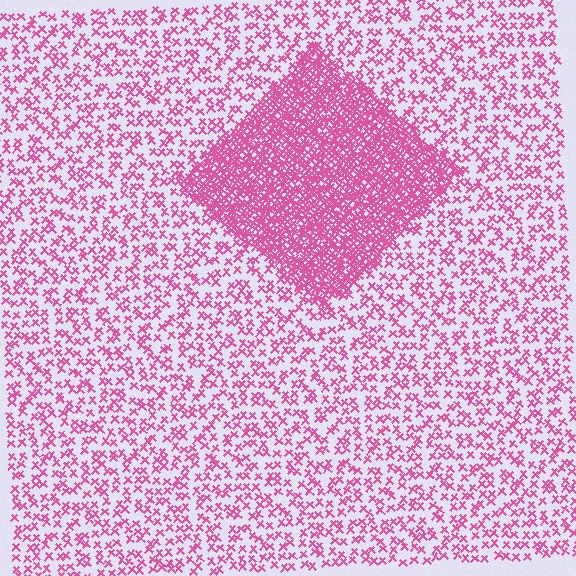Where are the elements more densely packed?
The elements are more densely packed inside the diamond boundary.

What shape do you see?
I see a diamond.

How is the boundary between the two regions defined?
The boundary is defined by a change in element density (approximately 3.1x ratio). All elements are the same color, size, and shape.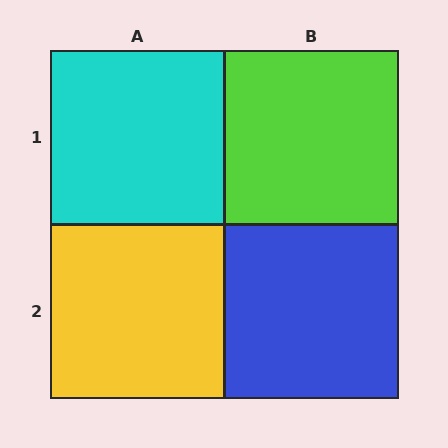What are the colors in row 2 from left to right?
Yellow, blue.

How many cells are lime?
1 cell is lime.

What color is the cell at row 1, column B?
Lime.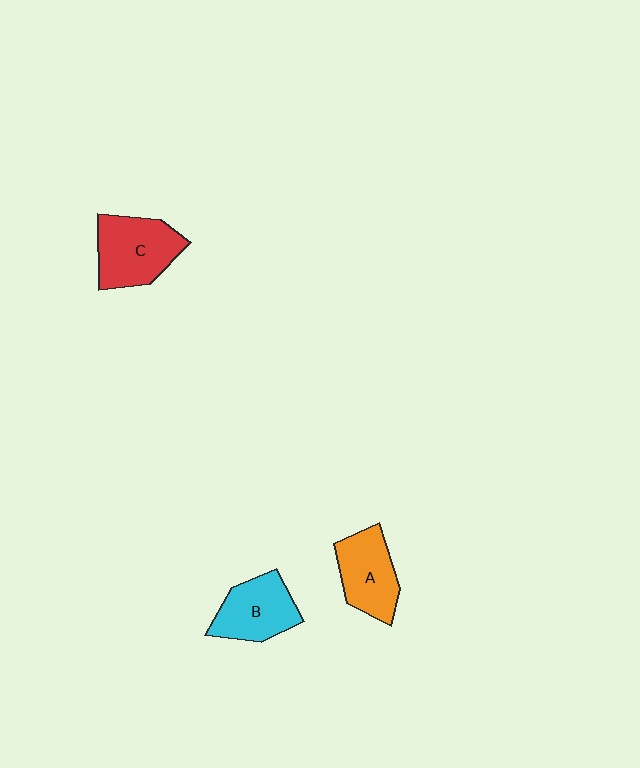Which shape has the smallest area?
Shape A (orange).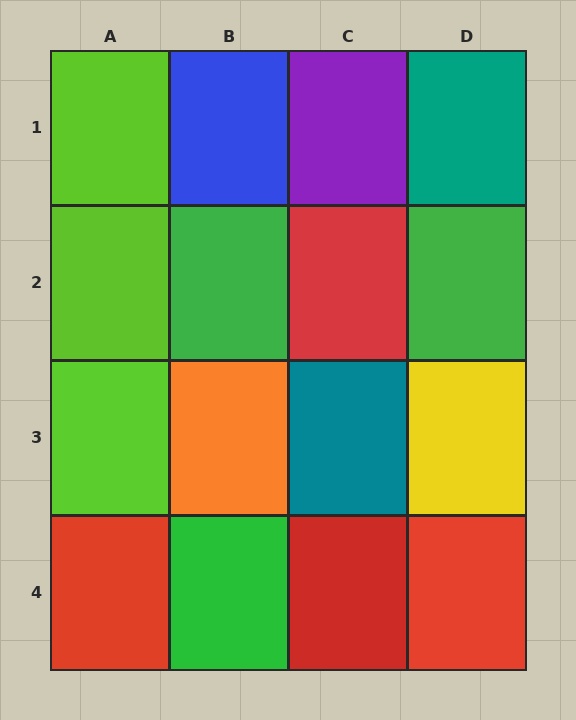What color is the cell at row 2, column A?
Lime.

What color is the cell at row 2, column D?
Green.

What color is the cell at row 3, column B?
Orange.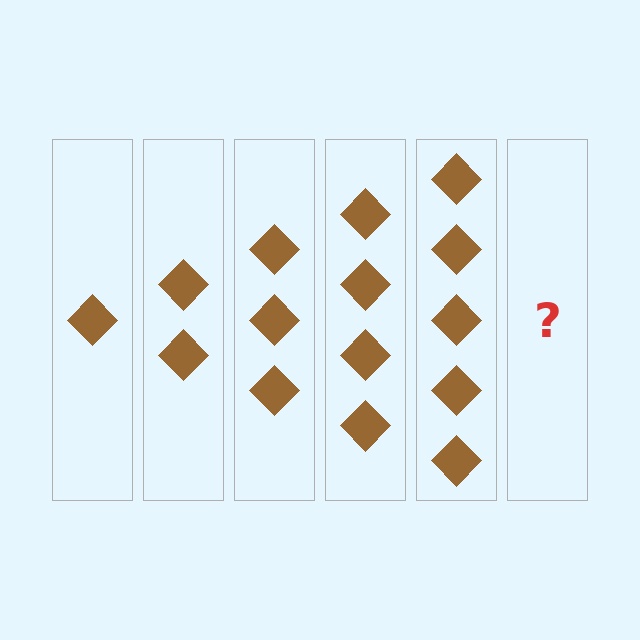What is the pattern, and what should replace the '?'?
The pattern is that each step adds one more diamond. The '?' should be 6 diamonds.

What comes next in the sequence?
The next element should be 6 diamonds.